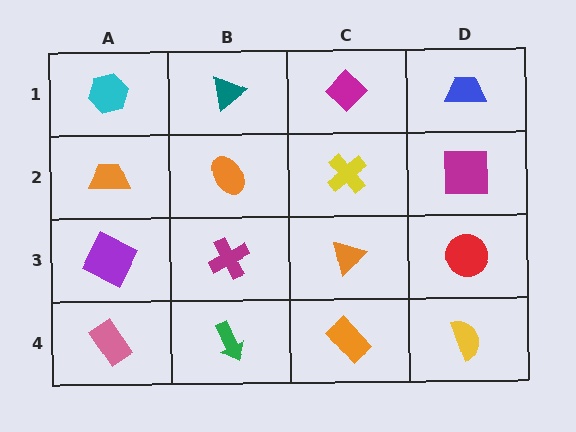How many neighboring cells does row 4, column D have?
2.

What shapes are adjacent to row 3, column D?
A magenta square (row 2, column D), a yellow semicircle (row 4, column D), an orange triangle (row 3, column C).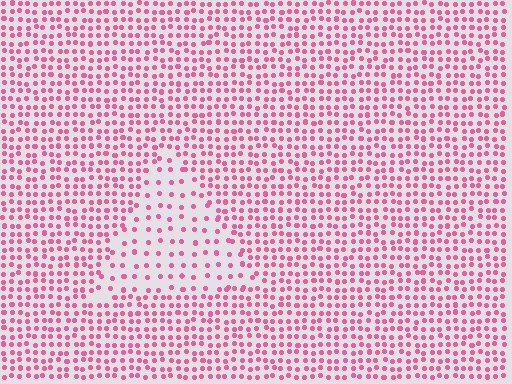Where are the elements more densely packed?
The elements are more densely packed outside the triangle boundary.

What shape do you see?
I see a triangle.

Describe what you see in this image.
The image contains small pink elements arranged at two different densities. A triangle-shaped region is visible where the elements are less densely packed than the surrounding area.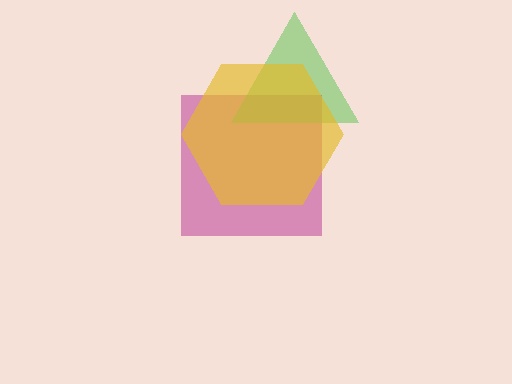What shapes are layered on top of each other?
The layered shapes are: a magenta square, a green triangle, a yellow hexagon.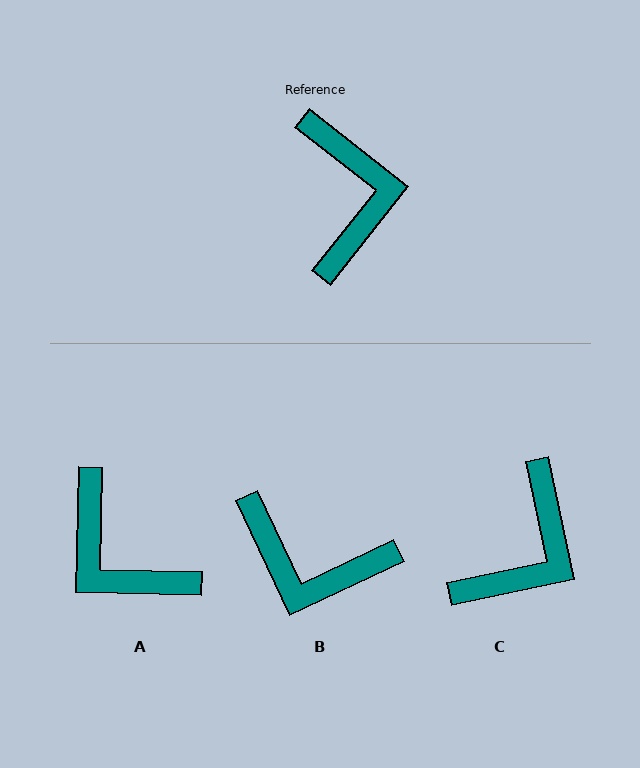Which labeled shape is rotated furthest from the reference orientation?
A, about 143 degrees away.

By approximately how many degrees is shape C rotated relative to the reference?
Approximately 40 degrees clockwise.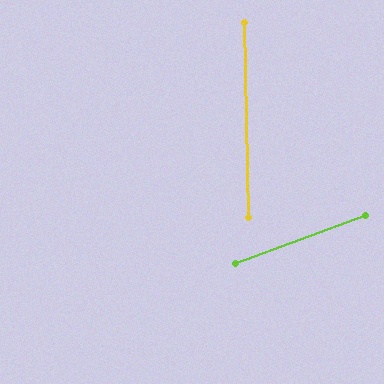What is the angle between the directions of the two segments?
Approximately 71 degrees.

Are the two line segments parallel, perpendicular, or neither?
Neither parallel nor perpendicular — they differ by about 71°.